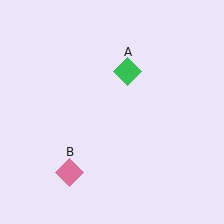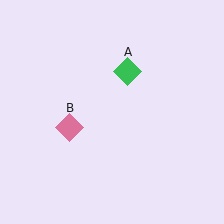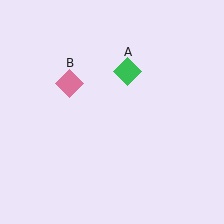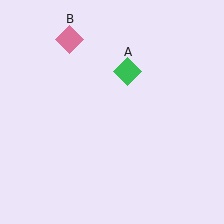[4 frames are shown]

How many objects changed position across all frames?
1 object changed position: pink diamond (object B).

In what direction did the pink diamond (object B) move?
The pink diamond (object B) moved up.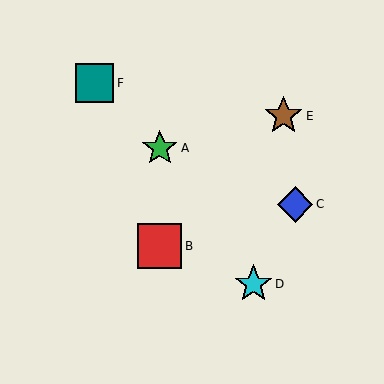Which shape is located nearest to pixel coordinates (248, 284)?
The cyan star (labeled D) at (253, 284) is nearest to that location.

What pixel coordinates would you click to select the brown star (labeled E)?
Click at (284, 116) to select the brown star E.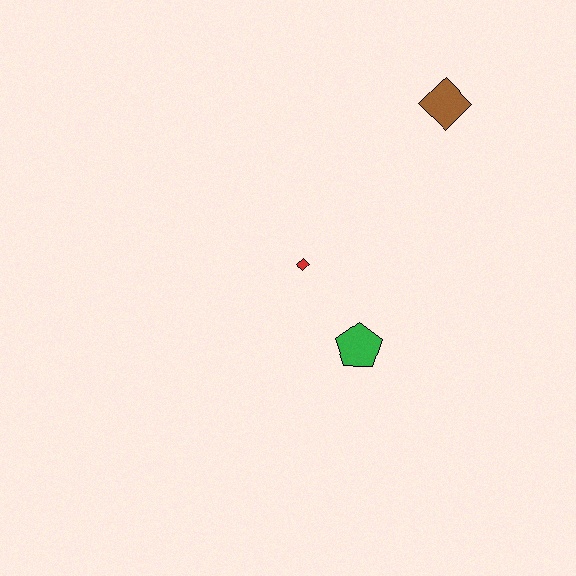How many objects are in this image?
There are 3 objects.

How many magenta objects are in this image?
There are no magenta objects.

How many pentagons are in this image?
There is 1 pentagon.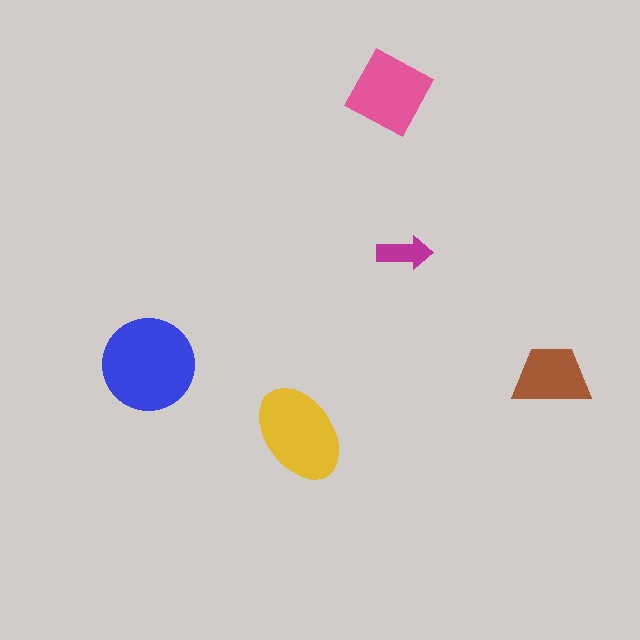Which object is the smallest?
The magenta arrow.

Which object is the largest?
The blue circle.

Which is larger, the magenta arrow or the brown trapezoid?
The brown trapezoid.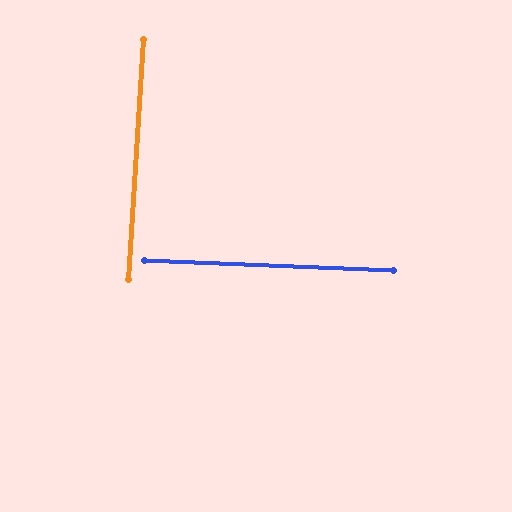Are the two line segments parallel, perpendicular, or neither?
Perpendicular — they meet at approximately 89°.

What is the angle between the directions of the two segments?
Approximately 89 degrees.